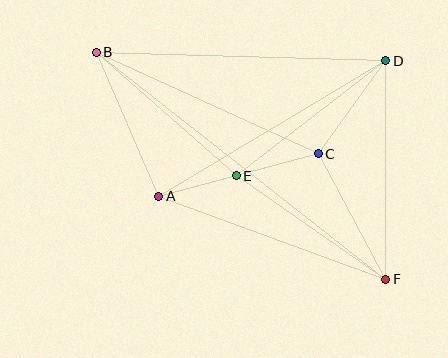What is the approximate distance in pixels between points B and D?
The distance between B and D is approximately 289 pixels.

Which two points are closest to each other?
Points A and E are closest to each other.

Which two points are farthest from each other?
Points B and F are farthest from each other.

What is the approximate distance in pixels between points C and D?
The distance between C and D is approximately 115 pixels.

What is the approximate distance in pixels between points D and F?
The distance between D and F is approximately 219 pixels.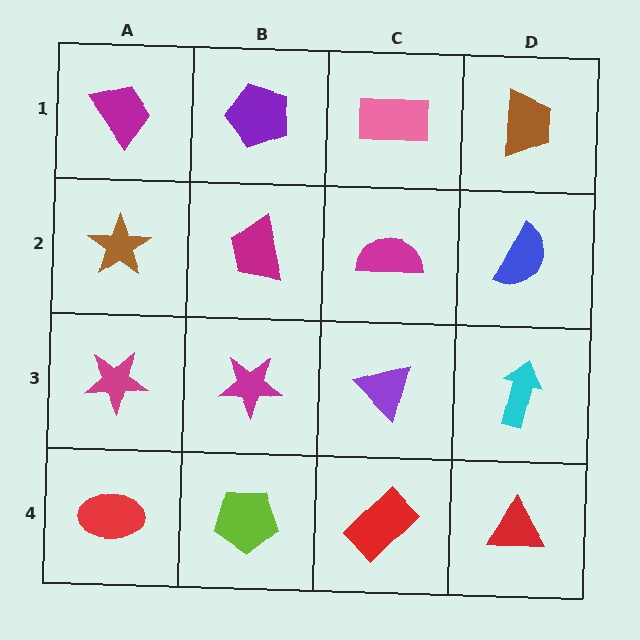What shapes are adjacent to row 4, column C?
A purple triangle (row 3, column C), a lime pentagon (row 4, column B), a red triangle (row 4, column D).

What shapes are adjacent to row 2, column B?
A purple pentagon (row 1, column B), a magenta star (row 3, column B), a brown star (row 2, column A), a magenta semicircle (row 2, column C).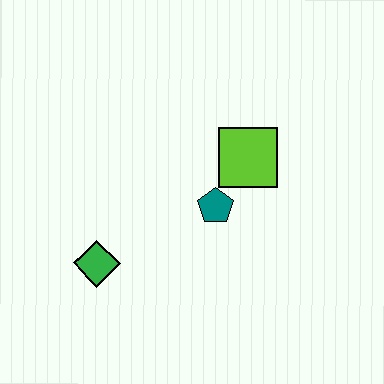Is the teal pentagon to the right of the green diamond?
Yes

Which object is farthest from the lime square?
The green diamond is farthest from the lime square.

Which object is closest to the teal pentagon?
The lime square is closest to the teal pentagon.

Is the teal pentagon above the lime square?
No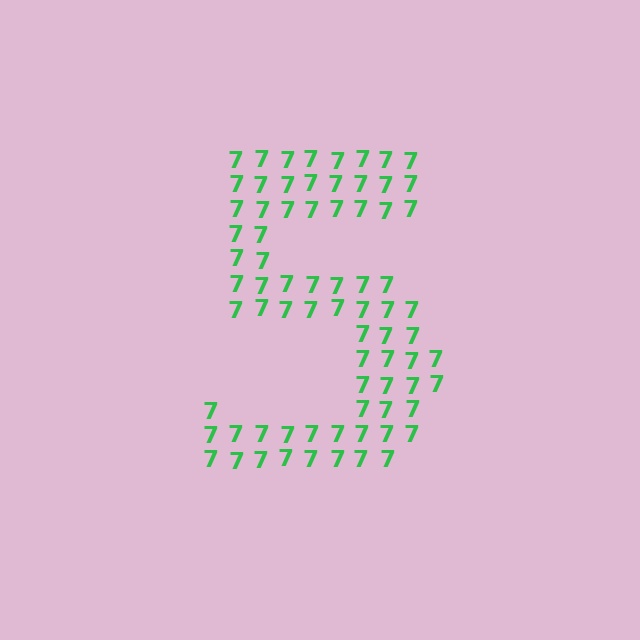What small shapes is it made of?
It is made of small digit 7's.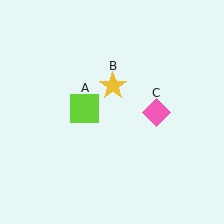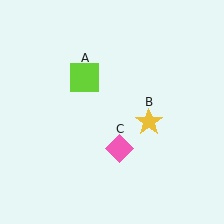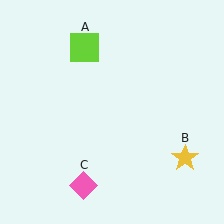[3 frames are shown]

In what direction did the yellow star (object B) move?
The yellow star (object B) moved down and to the right.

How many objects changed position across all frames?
3 objects changed position: lime square (object A), yellow star (object B), pink diamond (object C).